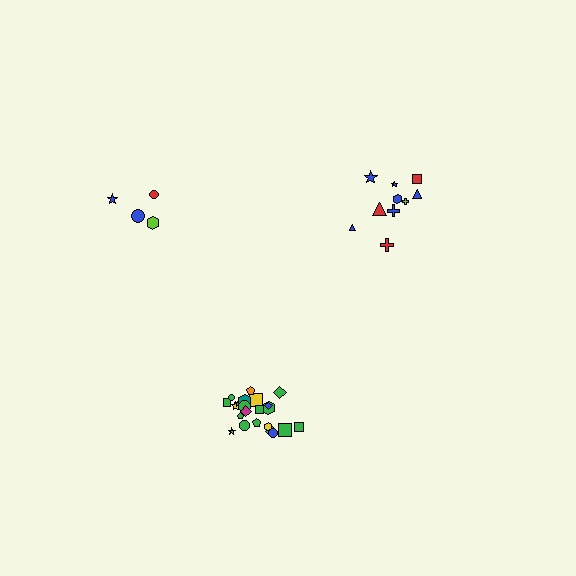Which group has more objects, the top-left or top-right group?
The top-right group.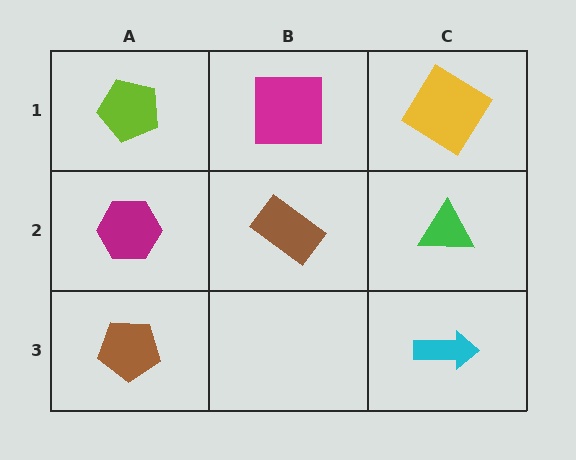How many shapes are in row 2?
3 shapes.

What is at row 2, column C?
A green triangle.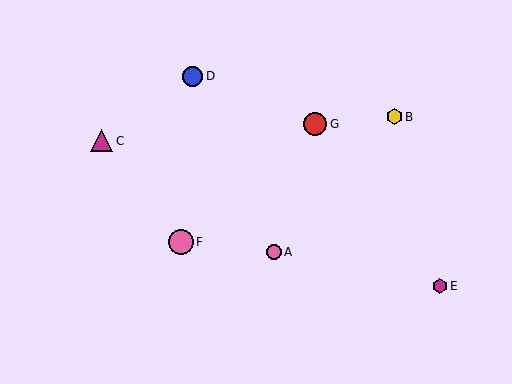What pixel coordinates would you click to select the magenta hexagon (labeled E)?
Click at (440, 286) to select the magenta hexagon E.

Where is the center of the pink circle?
The center of the pink circle is at (274, 252).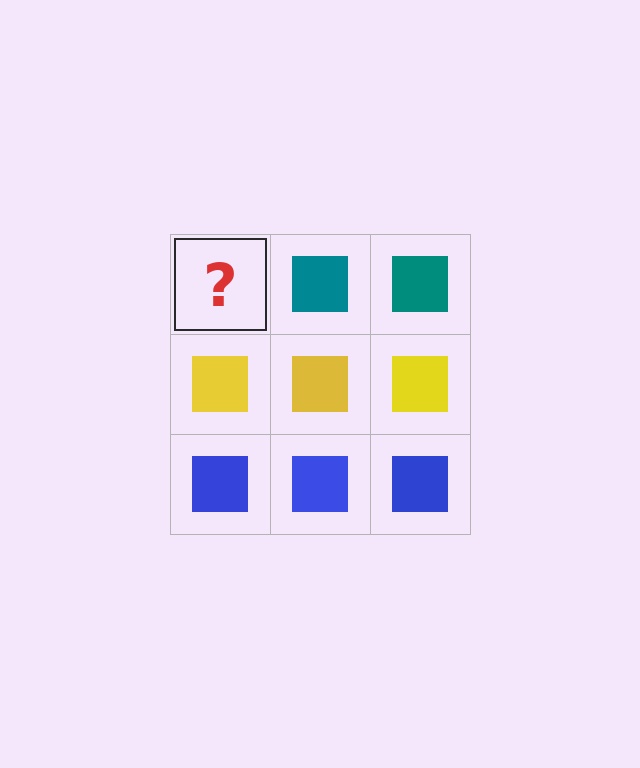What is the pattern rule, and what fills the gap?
The rule is that each row has a consistent color. The gap should be filled with a teal square.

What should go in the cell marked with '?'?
The missing cell should contain a teal square.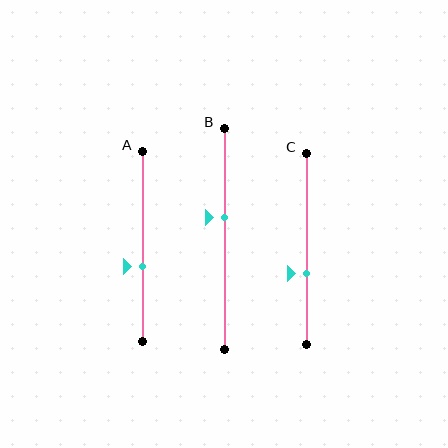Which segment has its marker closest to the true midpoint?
Segment B has its marker closest to the true midpoint.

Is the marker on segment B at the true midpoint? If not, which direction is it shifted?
No, the marker on segment B is shifted upward by about 10% of the segment length.